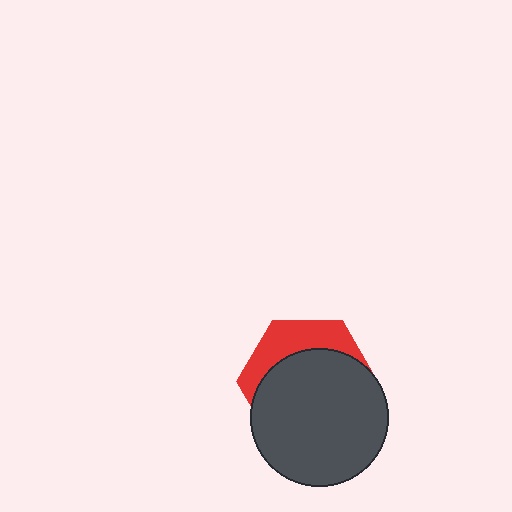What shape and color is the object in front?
The object in front is a dark gray circle.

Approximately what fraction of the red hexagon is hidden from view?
Roughly 69% of the red hexagon is hidden behind the dark gray circle.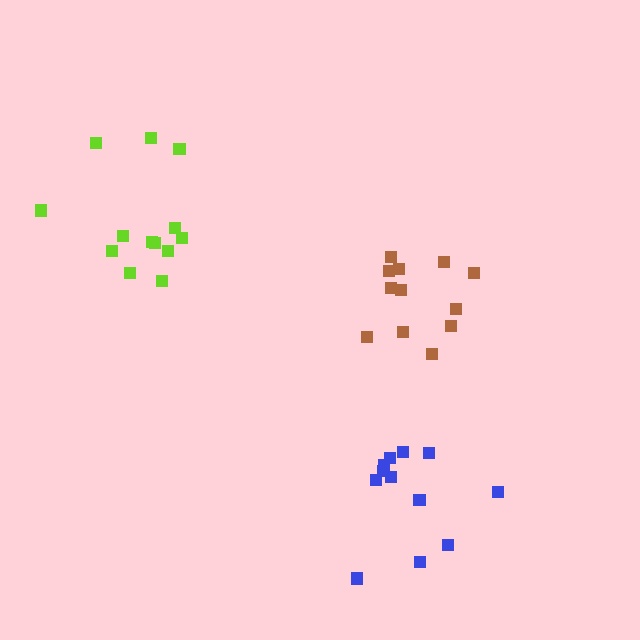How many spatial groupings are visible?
There are 3 spatial groupings.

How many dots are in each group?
Group 1: 13 dots, Group 2: 12 dots, Group 3: 12 dots (37 total).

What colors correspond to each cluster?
The clusters are colored: lime, blue, brown.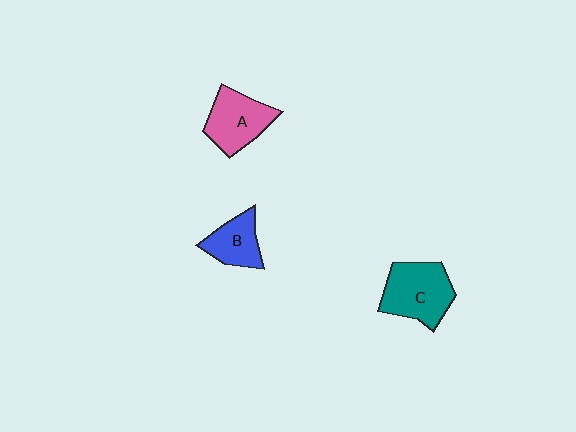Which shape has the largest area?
Shape C (teal).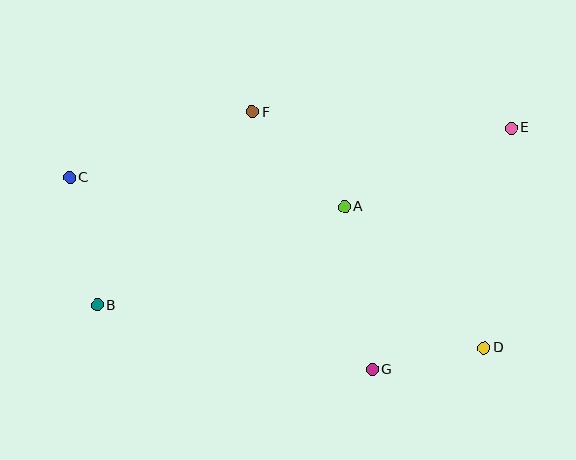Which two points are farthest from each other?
Points B and E are farthest from each other.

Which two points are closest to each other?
Points D and G are closest to each other.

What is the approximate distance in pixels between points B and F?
The distance between B and F is approximately 248 pixels.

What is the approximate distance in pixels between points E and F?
The distance between E and F is approximately 259 pixels.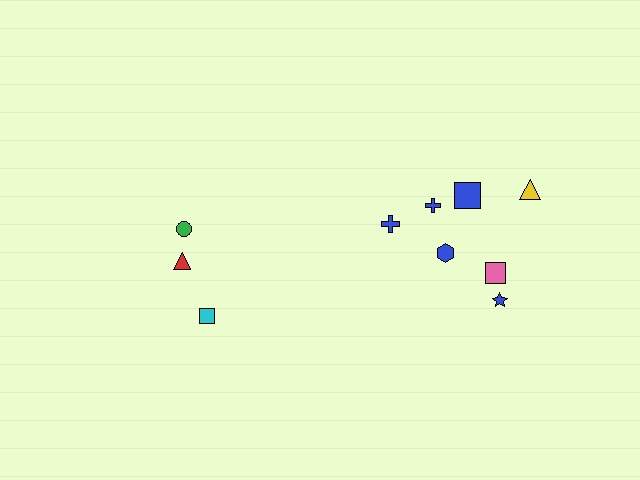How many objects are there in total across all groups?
There are 10 objects.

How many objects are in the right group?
There are 7 objects.